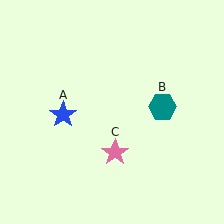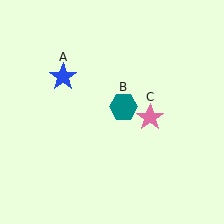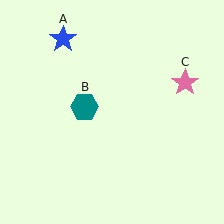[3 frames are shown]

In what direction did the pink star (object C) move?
The pink star (object C) moved up and to the right.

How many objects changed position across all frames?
3 objects changed position: blue star (object A), teal hexagon (object B), pink star (object C).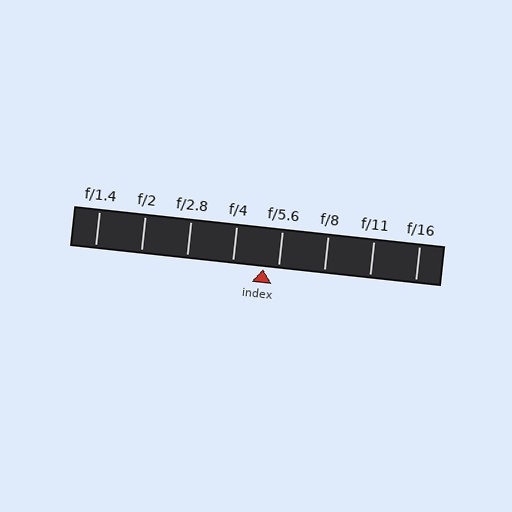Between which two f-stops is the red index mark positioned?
The index mark is between f/4 and f/5.6.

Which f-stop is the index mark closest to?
The index mark is closest to f/5.6.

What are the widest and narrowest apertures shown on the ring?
The widest aperture shown is f/1.4 and the narrowest is f/16.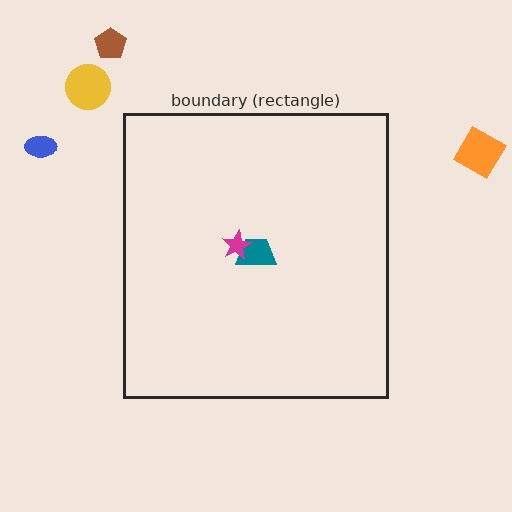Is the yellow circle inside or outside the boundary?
Outside.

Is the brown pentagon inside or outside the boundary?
Outside.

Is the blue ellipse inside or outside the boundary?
Outside.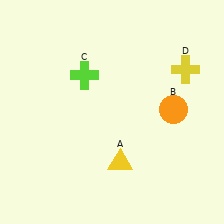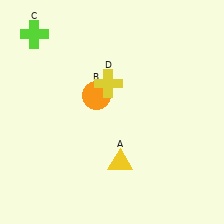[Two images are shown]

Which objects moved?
The objects that moved are: the orange circle (B), the lime cross (C), the yellow cross (D).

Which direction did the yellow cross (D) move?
The yellow cross (D) moved left.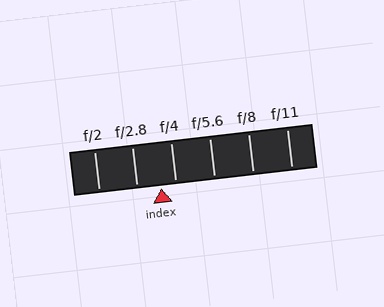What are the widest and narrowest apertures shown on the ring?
The widest aperture shown is f/2 and the narrowest is f/11.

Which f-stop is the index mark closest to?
The index mark is closest to f/4.